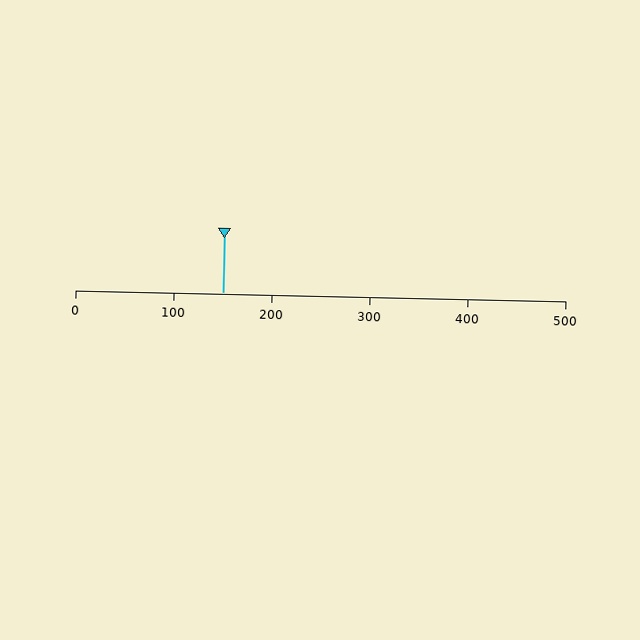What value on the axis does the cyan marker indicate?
The marker indicates approximately 150.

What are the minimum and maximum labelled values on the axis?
The axis runs from 0 to 500.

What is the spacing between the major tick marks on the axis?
The major ticks are spaced 100 apart.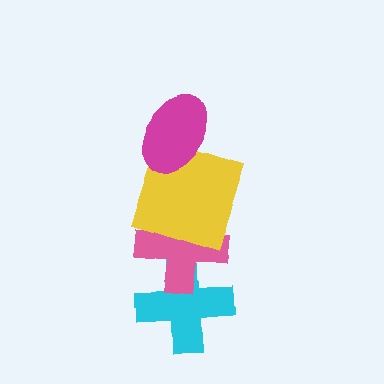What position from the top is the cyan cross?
The cyan cross is 4th from the top.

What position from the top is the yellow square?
The yellow square is 2nd from the top.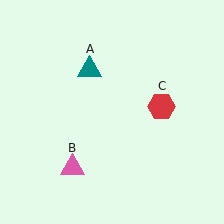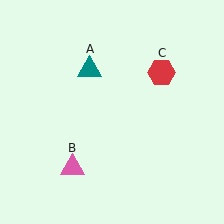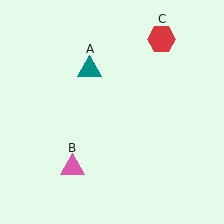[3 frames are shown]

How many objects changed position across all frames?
1 object changed position: red hexagon (object C).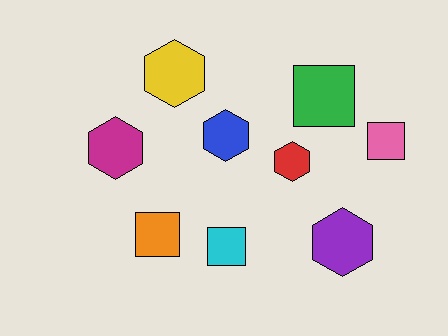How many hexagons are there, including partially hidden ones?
There are 5 hexagons.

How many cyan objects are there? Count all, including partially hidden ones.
There is 1 cyan object.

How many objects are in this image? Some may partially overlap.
There are 9 objects.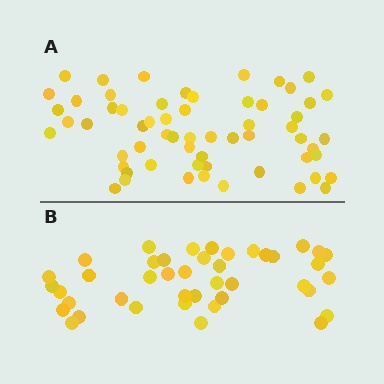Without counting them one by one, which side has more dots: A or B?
Region A (the top region) has more dots.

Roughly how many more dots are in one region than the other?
Region A has approximately 20 more dots than region B.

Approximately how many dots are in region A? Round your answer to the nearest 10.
About 60 dots.